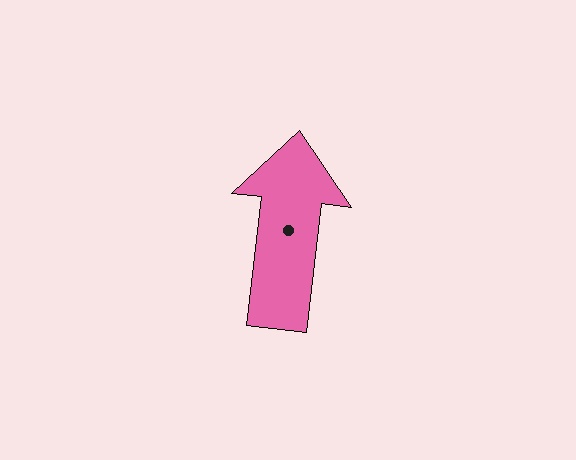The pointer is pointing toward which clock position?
Roughly 12 o'clock.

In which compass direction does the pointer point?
North.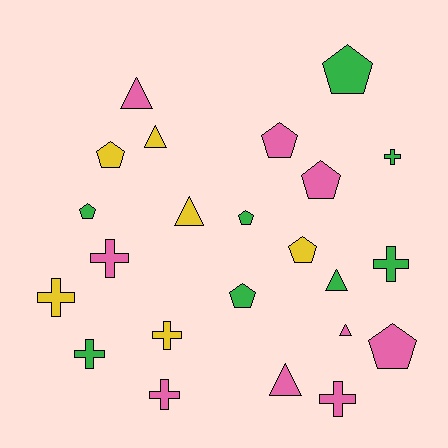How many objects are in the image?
There are 23 objects.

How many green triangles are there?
There is 1 green triangle.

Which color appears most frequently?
Pink, with 9 objects.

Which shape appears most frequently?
Pentagon, with 9 objects.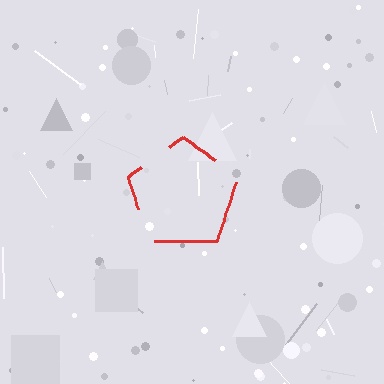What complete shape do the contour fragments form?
The contour fragments form a pentagon.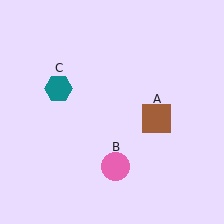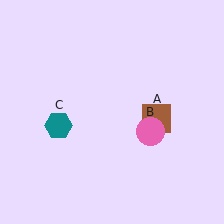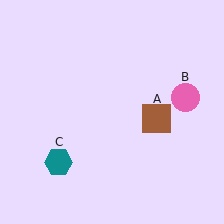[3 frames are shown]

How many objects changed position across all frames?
2 objects changed position: pink circle (object B), teal hexagon (object C).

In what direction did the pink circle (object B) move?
The pink circle (object B) moved up and to the right.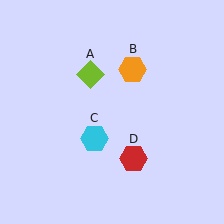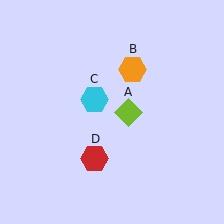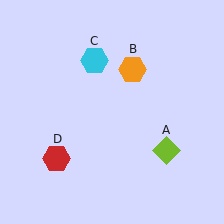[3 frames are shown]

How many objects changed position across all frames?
3 objects changed position: lime diamond (object A), cyan hexagon (object C), red hexagon (object D).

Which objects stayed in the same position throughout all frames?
Orange hexagon (object B) remained stationary.